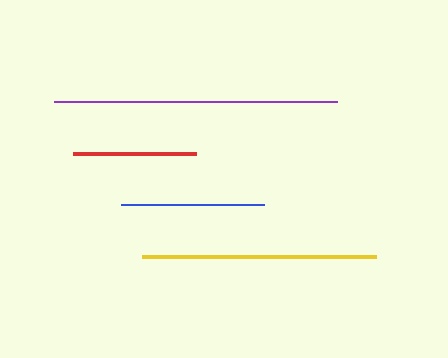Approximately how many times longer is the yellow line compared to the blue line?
The yellow line is approximately 1.6 times the length of the blue line.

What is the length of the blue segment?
The blue segment is approximately 143 pixels long.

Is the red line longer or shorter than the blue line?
The blue line is longer than the red line.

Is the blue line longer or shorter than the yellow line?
The yellow line is longer than the blue line.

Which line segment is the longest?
The purple line is the longest at approximately 283 pixels.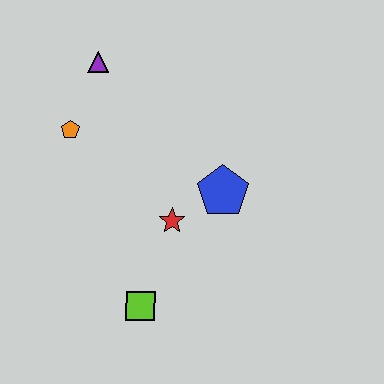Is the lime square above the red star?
No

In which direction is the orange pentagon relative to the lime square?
The orange pentagon is above the lime square.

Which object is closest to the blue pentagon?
The red star is closest to the blue pentagon.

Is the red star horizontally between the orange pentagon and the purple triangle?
No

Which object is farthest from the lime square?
The purple triangle is farthest from the lime square.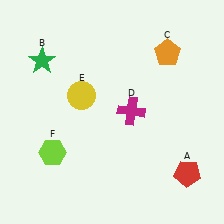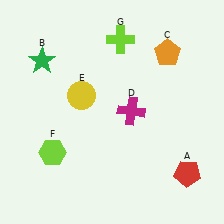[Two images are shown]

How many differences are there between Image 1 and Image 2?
There is 1 difference between the two images.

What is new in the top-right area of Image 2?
A lime cross (G) was added in the top-right area of Image 2.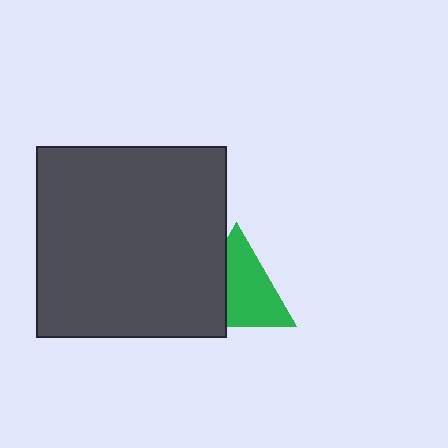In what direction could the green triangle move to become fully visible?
The green triangle could move right. That would shift it out from behind the dark gray square entirely.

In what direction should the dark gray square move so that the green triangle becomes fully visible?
The dark gray square should move left. That is the shortest direction to clear the overlap and leave the green triangle fully visible.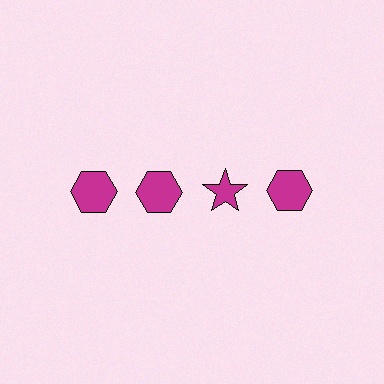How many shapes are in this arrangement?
There are 4 shapes arranged in a grid pattern.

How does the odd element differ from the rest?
It has a different shape: star instead of hexagon.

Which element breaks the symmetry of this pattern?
The magenta star in the top row, center column breaks the symmetry. All other shapes are magenta hexagons.